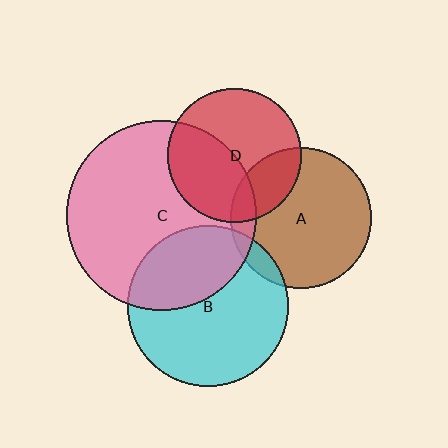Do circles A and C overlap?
Yes.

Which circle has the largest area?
Circle C (pink).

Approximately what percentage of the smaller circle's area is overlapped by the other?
Approximately 10%.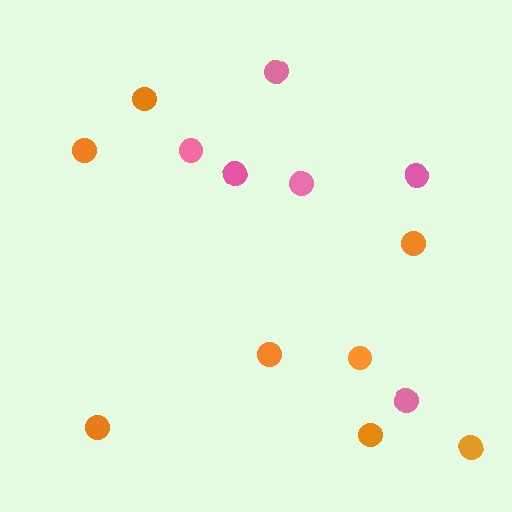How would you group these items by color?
There are 2 groups: one group of orange circles (8) and one group of pink circles (6).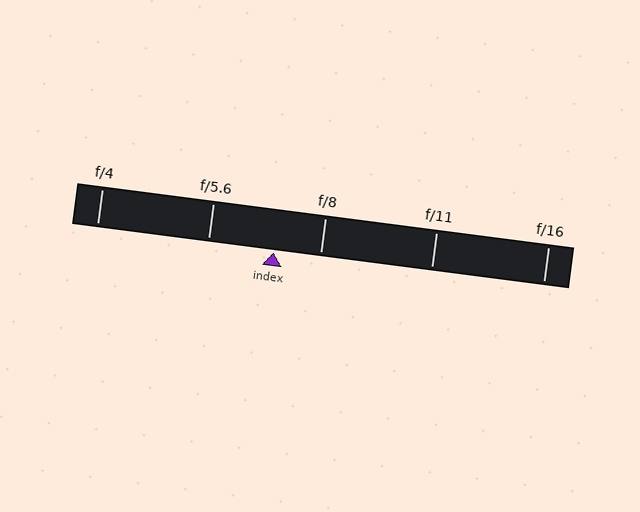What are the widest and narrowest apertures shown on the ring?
The widest aperture shown is f/4 and the narrowest is f/16.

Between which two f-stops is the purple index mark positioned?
The index mark is between f/5.6 and f/8.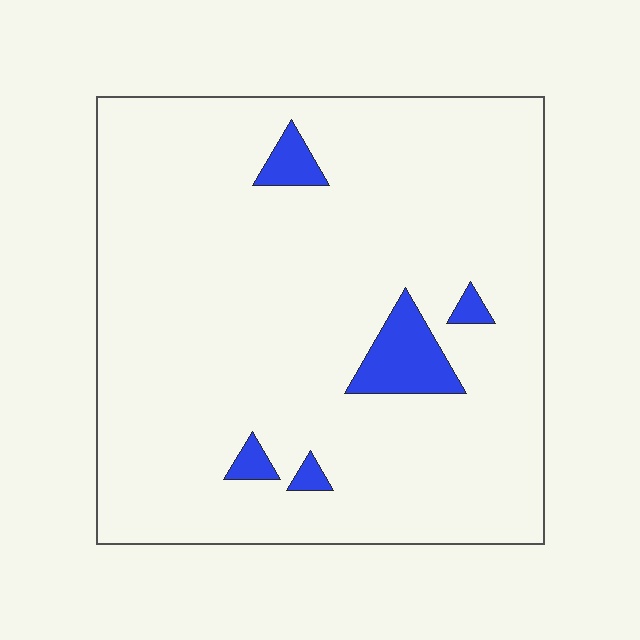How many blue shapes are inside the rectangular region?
5.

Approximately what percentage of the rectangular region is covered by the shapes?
Approximately 5%.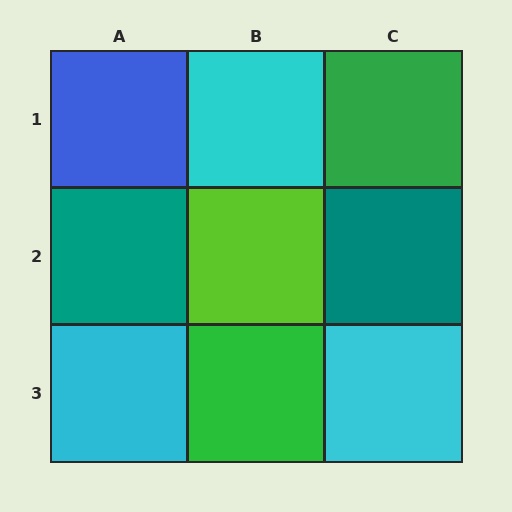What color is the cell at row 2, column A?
Teal.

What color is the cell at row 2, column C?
Teal.